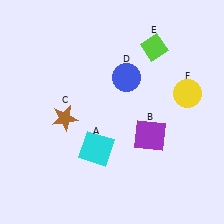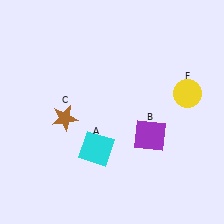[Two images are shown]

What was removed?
The blue circle (D), the lime diamond (E) were removed in Image 2.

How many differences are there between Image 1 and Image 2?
There are 2 differences between the two images.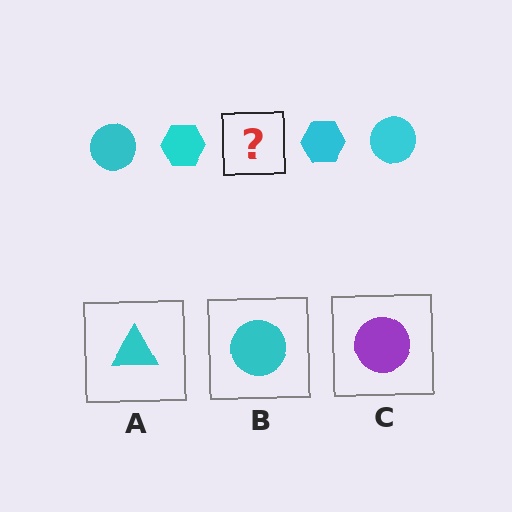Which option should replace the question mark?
Option B.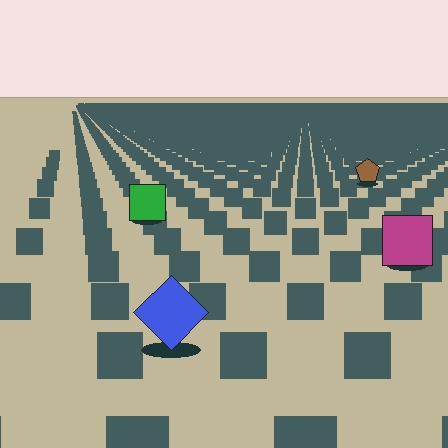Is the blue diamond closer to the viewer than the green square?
Yes. The blue diamond is closer — you can tell from the texture gradient: the ground texture is coarser near it.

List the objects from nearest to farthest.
From nearest to farthest: the blue diamond, the magenta square, the green square, the brown pentagon.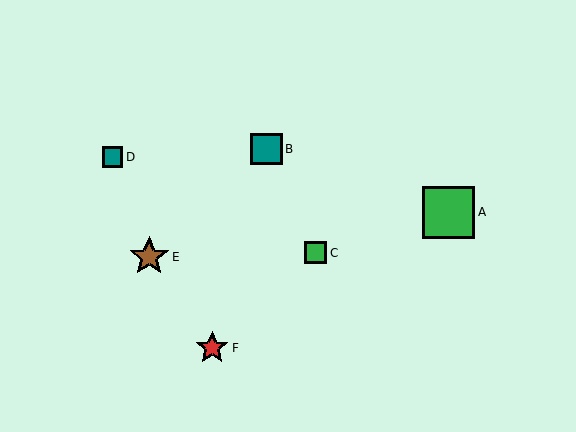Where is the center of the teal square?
The center of the teal square is at (266, 149).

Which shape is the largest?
The green square (labeled A) is the largest.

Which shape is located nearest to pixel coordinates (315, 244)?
The green square (labeled C) at (316, 253) is nearest to that location.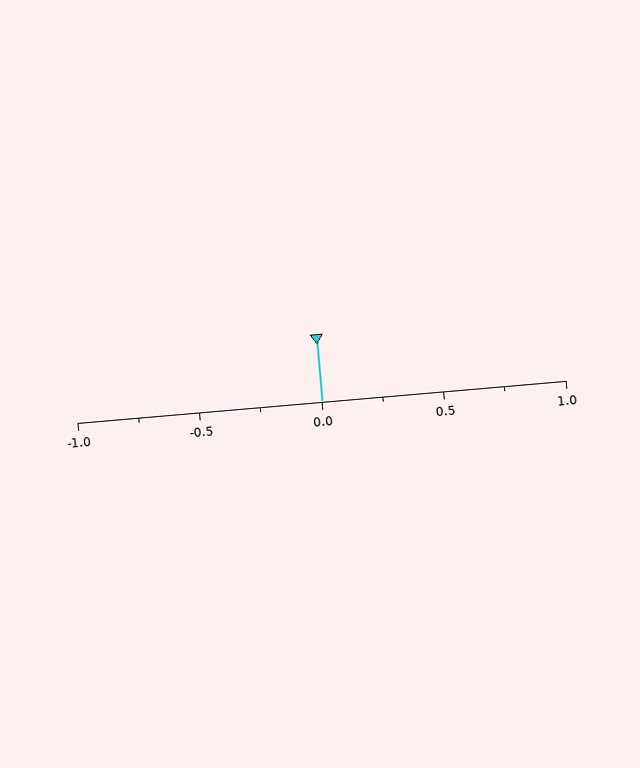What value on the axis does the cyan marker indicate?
The marker indicates approximately 0.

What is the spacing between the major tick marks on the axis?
The major ticks are spaced 0.5 apart.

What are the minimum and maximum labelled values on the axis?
The axis runs from -1.0 to 1.0.